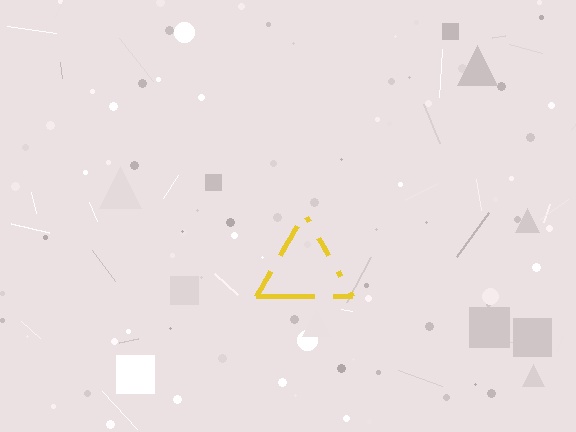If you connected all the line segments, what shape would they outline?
They would outline a triangle.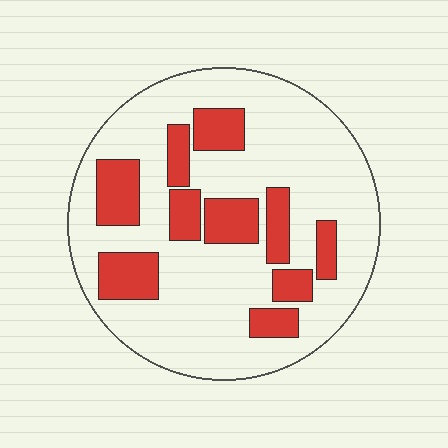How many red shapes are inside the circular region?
10.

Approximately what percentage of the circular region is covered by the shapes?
Approximately 25%.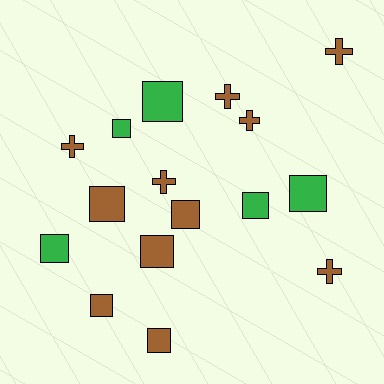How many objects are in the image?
There are 16 objects.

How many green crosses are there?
There are no green crosses.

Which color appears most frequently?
Brown, with 11 objects.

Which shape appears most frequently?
Square, with 10 objects.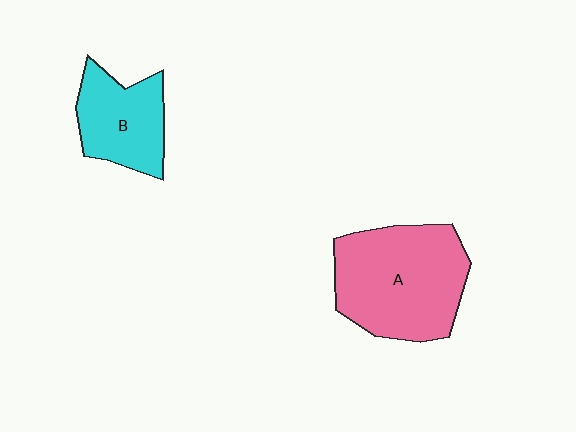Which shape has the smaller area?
Shape B (cyan).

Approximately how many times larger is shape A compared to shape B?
Approximately 1.7 times.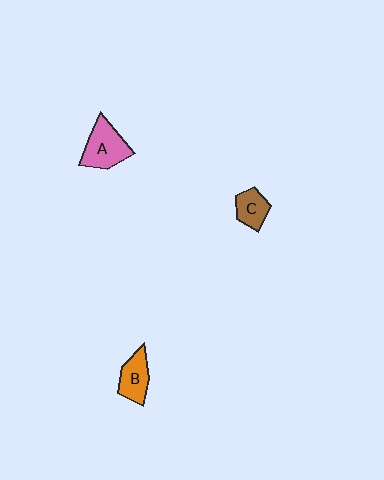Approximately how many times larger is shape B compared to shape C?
Approximately 1.2 times.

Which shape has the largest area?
Shape A (pink).